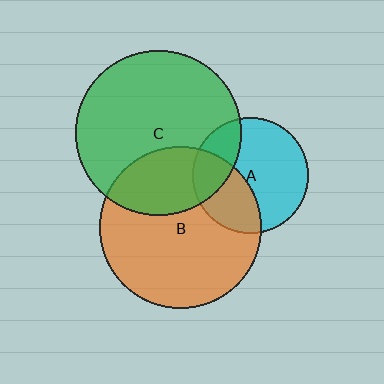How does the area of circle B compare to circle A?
Approximately 2.0 times.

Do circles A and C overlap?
Yes.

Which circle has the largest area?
Circle C (green).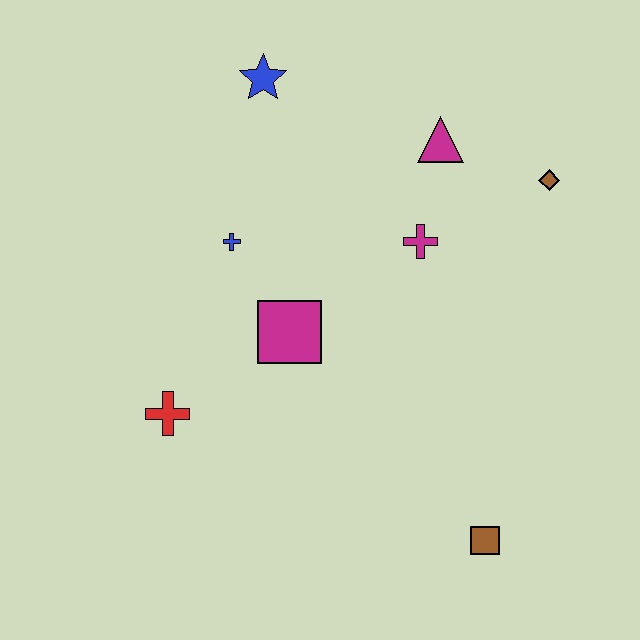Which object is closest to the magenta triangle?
The magenta cross is closest to the magenta triangle.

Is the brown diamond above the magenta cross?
Yes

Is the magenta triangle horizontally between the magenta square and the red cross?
No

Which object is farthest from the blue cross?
The brown square is farthest from the blue cross.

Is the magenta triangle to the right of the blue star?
Yes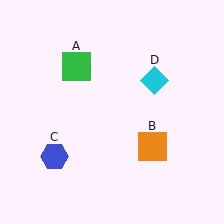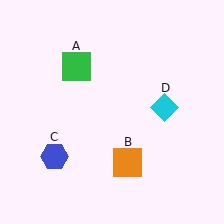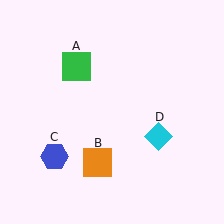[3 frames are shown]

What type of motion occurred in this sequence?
The orange square (object B), cyan diamond (object D) rotated clockwise around the center of the scene.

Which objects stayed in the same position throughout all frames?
Green square (object A) and blue hexagon (object C) remained stationary.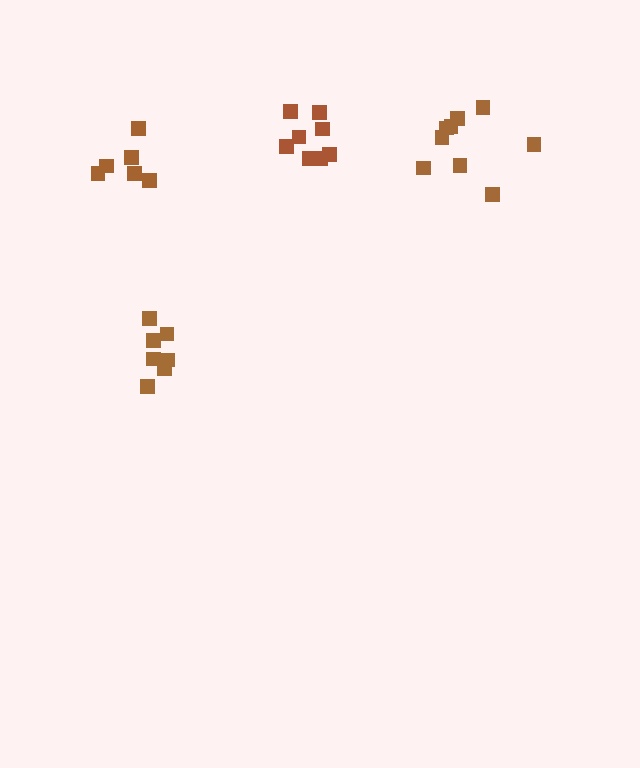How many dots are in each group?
Group 1: 7 dots, Group 2: 9 dots, Group 3: 6 dots, Group 4: 8 dots (30 total).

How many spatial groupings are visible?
There are 4 spatial groupings.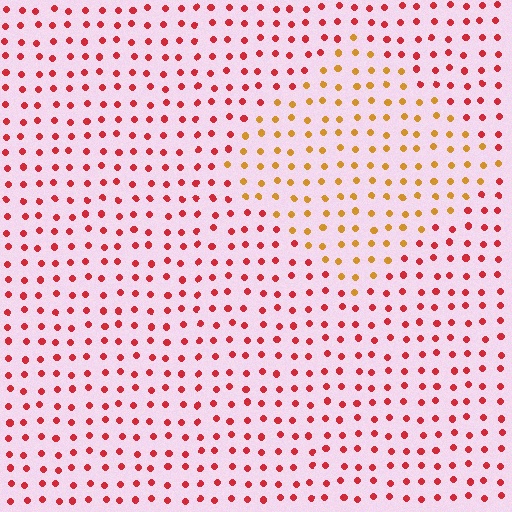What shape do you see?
I see a diamond.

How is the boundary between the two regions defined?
The boundary is defined purely by a slight shift in hue (about 43 degrees). Spacing, size, and orientation are identical on both sides.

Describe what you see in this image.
The image is filled with small red elements in a uniform arrangement. A diamond-shaped region is visible where the elements are tinted to a slightly different hue, forming a subtle color boundary.